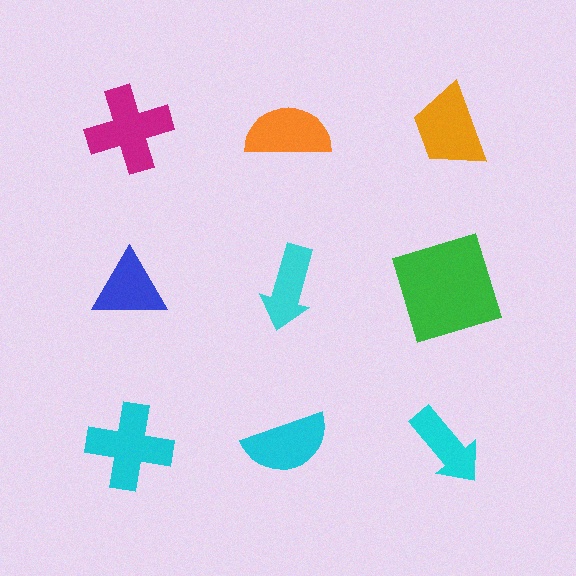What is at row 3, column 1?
A cyan cross.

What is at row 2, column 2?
A cyan arrow.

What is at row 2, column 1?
A blue triangle.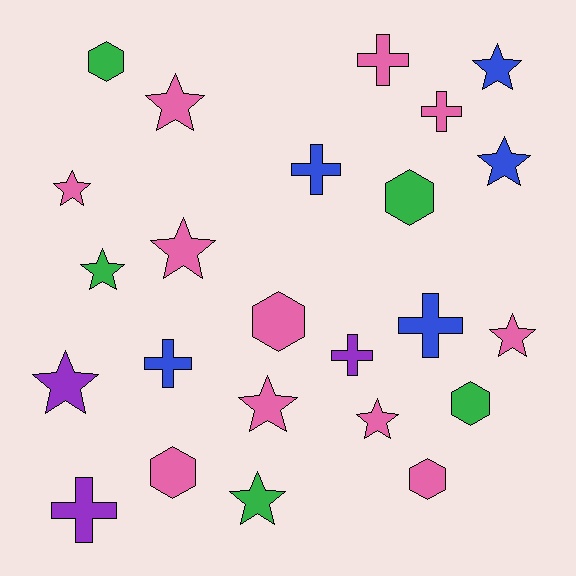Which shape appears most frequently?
Star, with 11 objects.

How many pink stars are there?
There are 6 pink stars.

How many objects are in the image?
There are 24 objects.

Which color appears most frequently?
Pink, with 11 objects.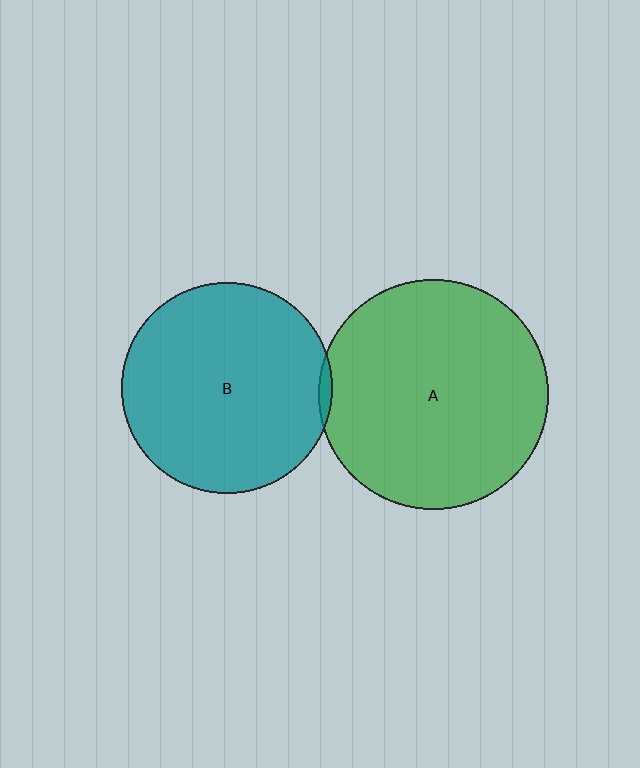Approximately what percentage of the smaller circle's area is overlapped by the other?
Approximately 5%.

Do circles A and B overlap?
Yes.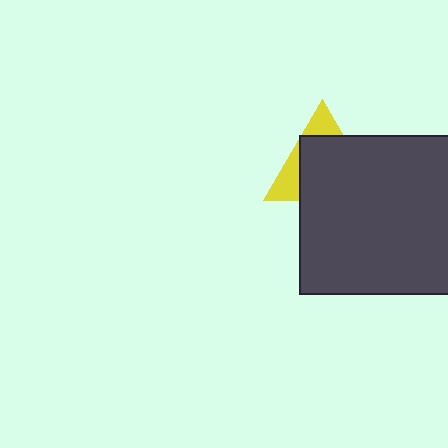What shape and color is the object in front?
The object in front is a dark gray square.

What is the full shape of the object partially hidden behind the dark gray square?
The partially hidden object is a yellow triangle.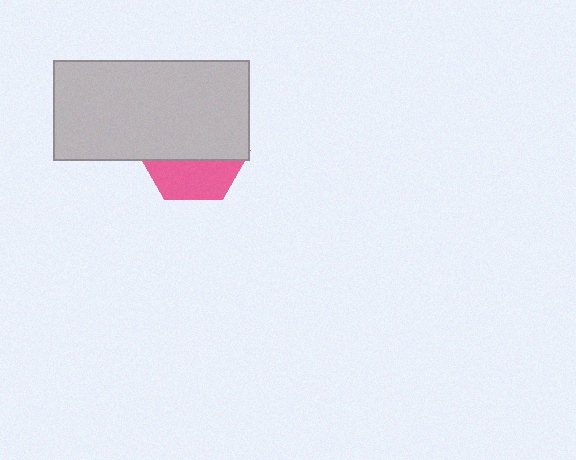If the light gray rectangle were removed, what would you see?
You would see the complete pink hexagon.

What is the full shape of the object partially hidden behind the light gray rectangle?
The partially hidden object is a pink hexagon.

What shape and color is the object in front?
The object in front is a light gray rectangle.